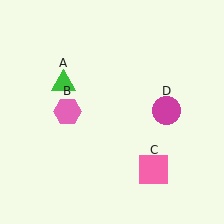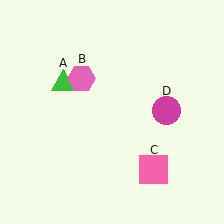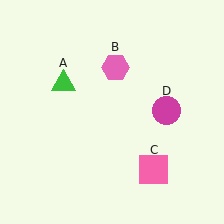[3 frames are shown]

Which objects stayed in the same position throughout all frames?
Green triangle (object A) and pink square (object C) and magenta circle (object D) remained stationary.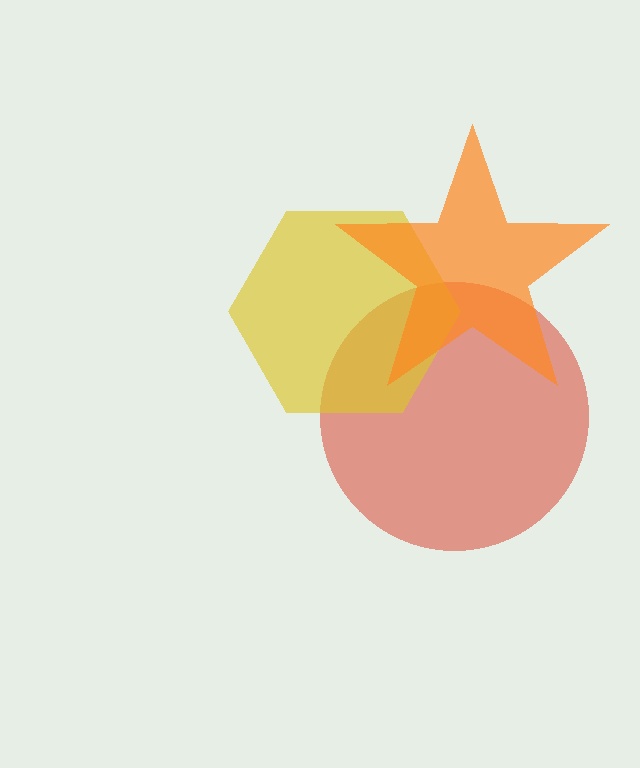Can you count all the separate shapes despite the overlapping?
Yes, there are 3 separate shapes.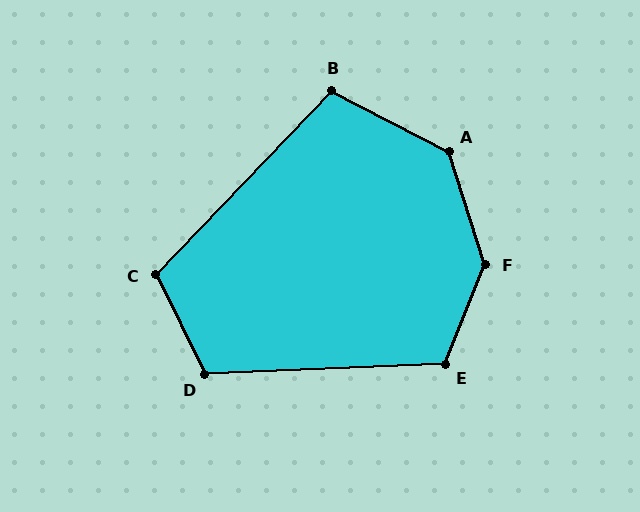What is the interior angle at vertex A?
Approximately 136 degrees (obtuse).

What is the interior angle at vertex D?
Approximately 114 degrees (obtuse).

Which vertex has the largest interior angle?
F, at approximately 140 degrees.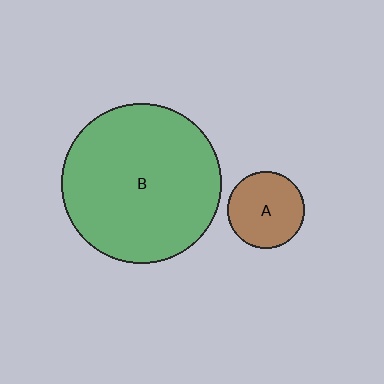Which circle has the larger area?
Circle B (green).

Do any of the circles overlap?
No, none of the circles overlap.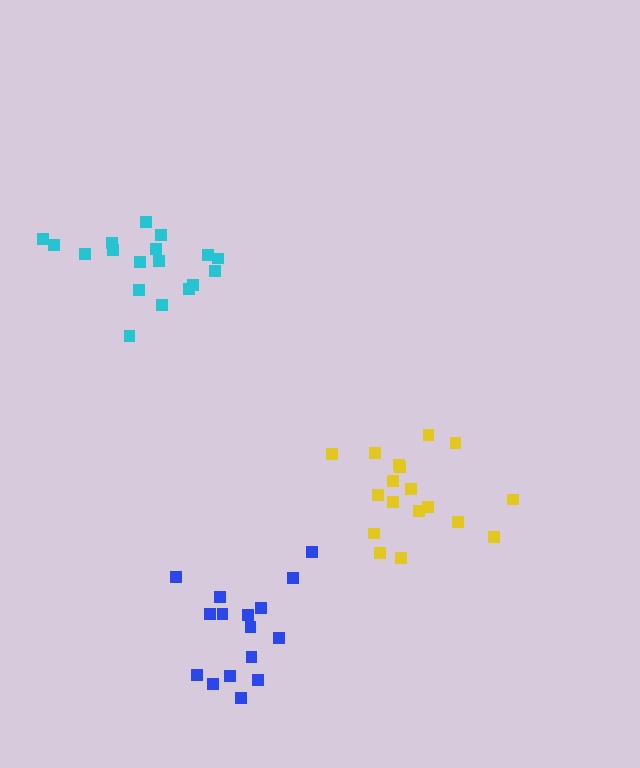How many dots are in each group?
Group 1: 18 dots, Group 2: 16 dots, Group 3: 18 dots (52 total).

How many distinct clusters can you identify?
There are 3 distinct clusters.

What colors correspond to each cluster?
The clusters are colored: yellow, blue, cyan.